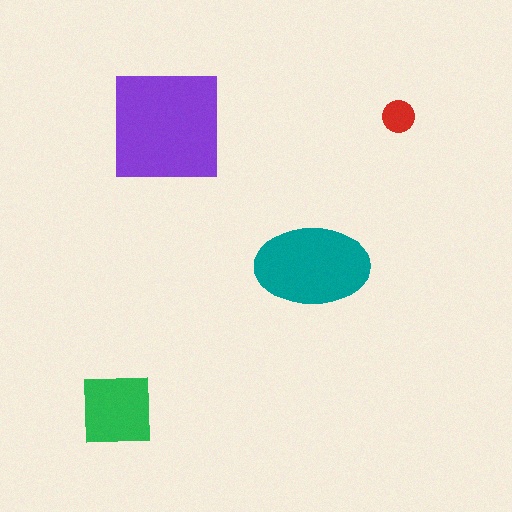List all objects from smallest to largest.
The red circle, the green square, the teal ellipse, the purple square.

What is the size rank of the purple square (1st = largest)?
1st.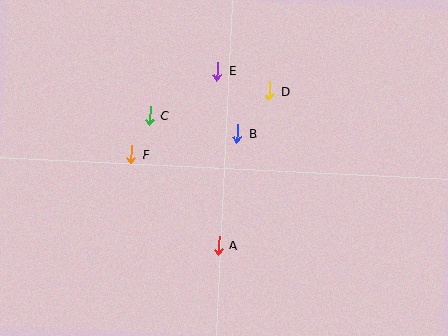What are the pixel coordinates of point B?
Point B is at (237, 133).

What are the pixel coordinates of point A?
Point A is at (219, 245).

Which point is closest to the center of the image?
Point B at (237, 133) is closest to the center.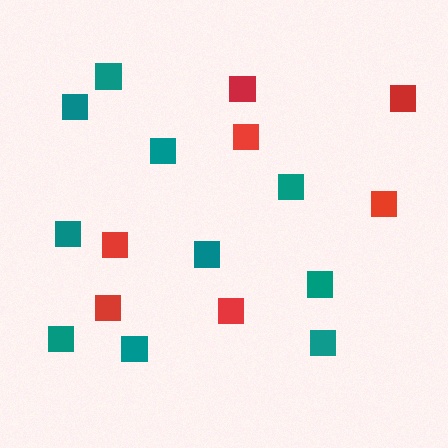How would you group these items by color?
There are 2 groups: one group of red squares (7) and one group of teal squares (10).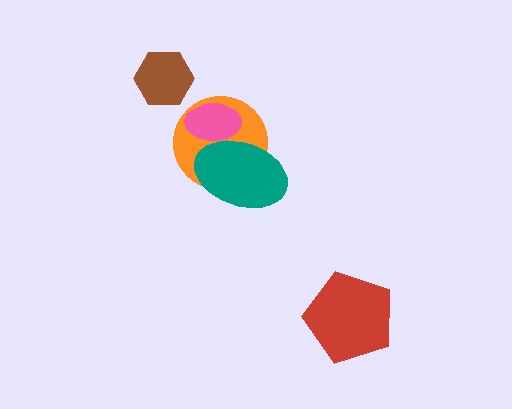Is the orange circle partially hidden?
Yes, it is partially covered by another shape.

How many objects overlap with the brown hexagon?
0 objects overlap with the brown hexagon.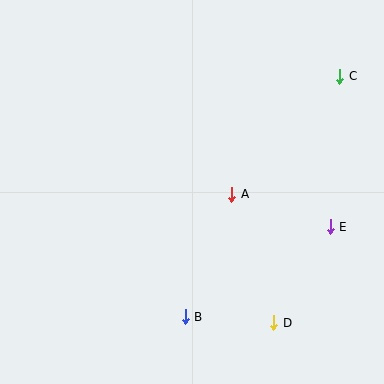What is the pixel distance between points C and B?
The distance between C and B is 286 pixels.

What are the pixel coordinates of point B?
Point B is at (185, 317).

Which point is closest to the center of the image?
Point A at (232, 194) is closest to the center.